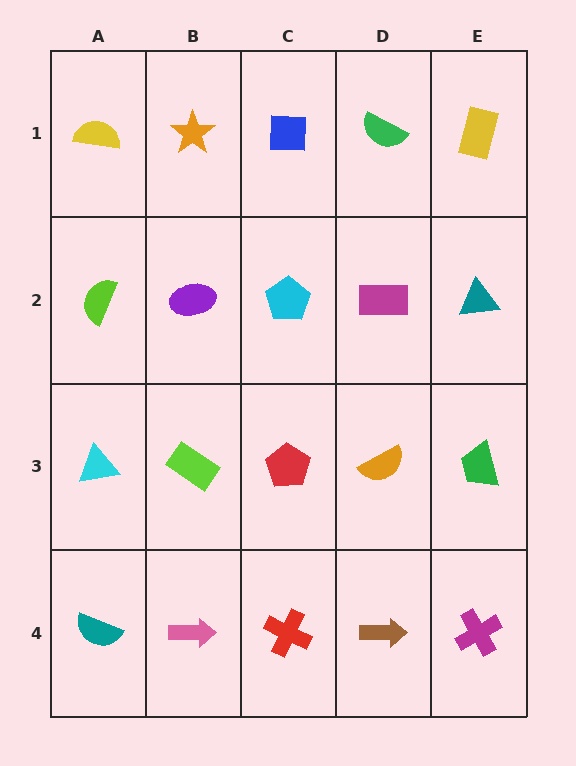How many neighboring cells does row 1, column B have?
3.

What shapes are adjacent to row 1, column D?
A magenta rectangle (row 2, column D), a blue square (row 1, column C), a yellow rectangle (row 1, column E).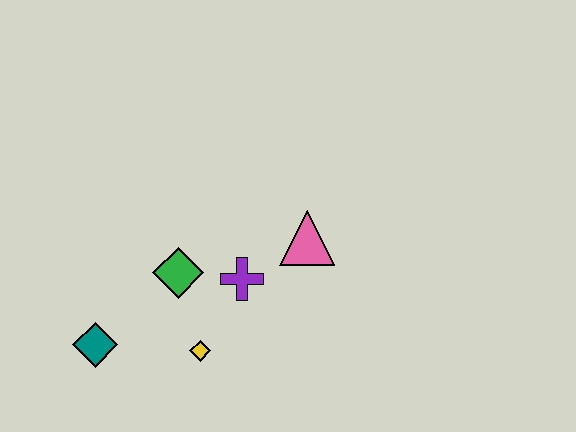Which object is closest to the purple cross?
The green diamond is closest to the purple cross.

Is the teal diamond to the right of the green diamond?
No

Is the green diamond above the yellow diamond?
Yes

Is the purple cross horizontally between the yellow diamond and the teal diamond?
No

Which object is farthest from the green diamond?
The pink triangle is farthest from the green diamond.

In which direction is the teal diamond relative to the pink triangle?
The teal diamond is to the left of the pink triangle.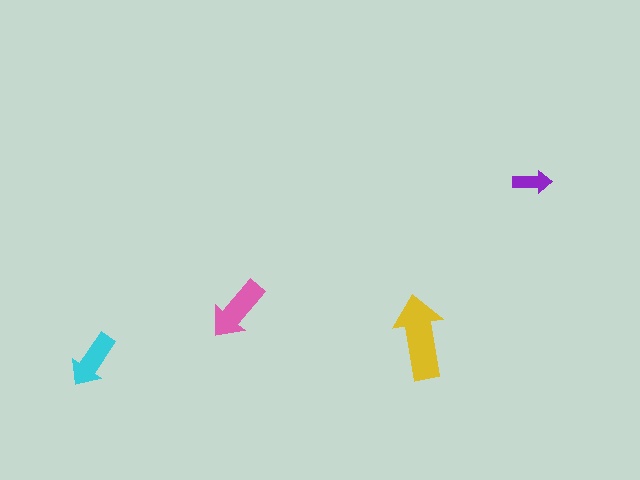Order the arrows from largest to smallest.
the yellow one, the pink one, the cyan one, the purple one.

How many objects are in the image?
There are 4 objects in the image.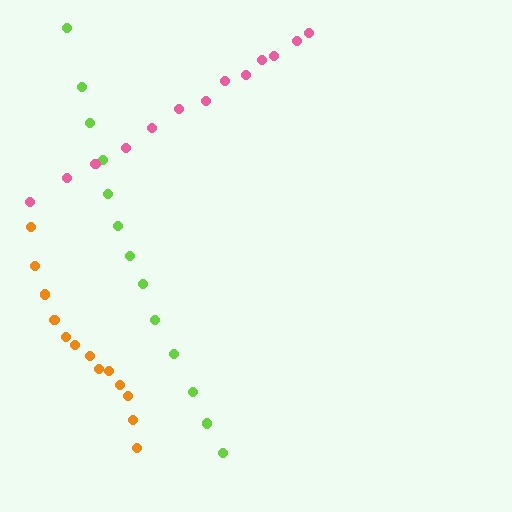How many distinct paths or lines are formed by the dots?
There are 3 distinct paths.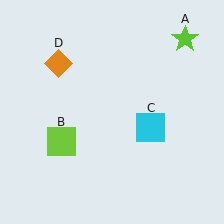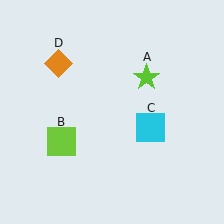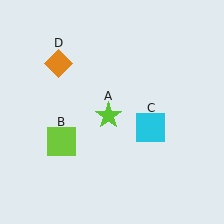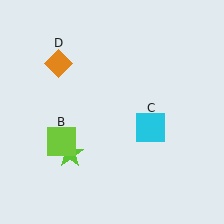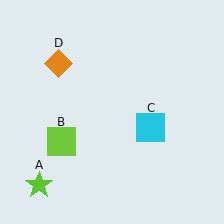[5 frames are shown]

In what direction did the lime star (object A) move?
The lime star (object A) moved down and to the left.